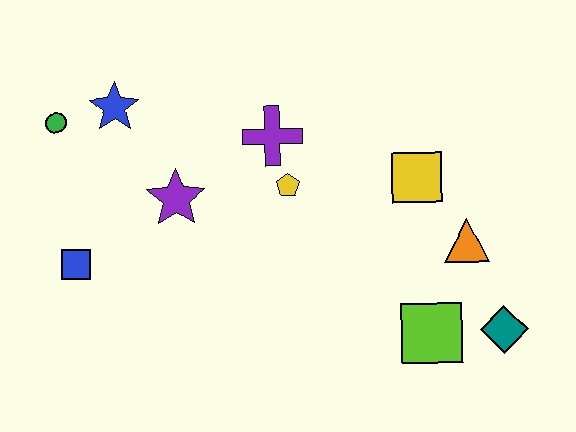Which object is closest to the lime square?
The teal diamond is closest to the lime square.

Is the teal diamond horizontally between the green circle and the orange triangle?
No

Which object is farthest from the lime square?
The green circle is farthest from the lime square.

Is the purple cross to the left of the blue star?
No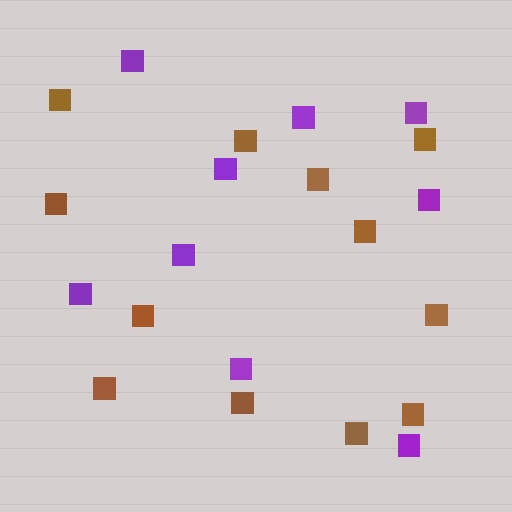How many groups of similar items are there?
There are 2 groups: one group of purple squares (9) and one group of brown squares (12).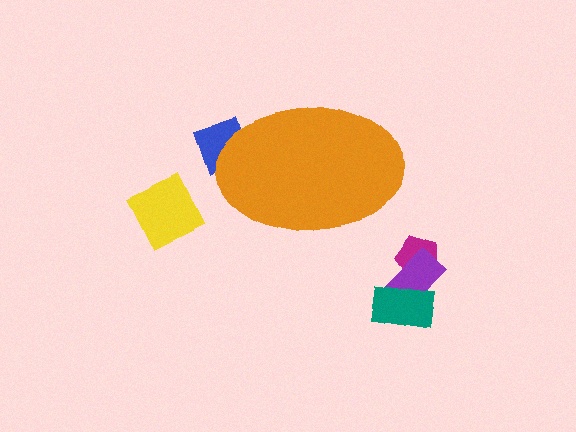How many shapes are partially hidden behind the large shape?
1 shape is partially hidden.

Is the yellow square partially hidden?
No, the yellow square is fully visible.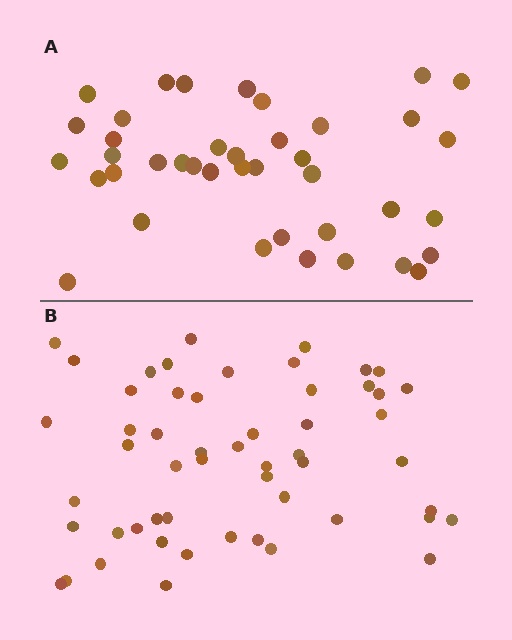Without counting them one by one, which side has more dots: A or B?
Region B (the bottom region) has more dots.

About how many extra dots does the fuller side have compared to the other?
Region B has approximately 15 more dots than region A.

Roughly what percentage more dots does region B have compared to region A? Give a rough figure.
About 35% more.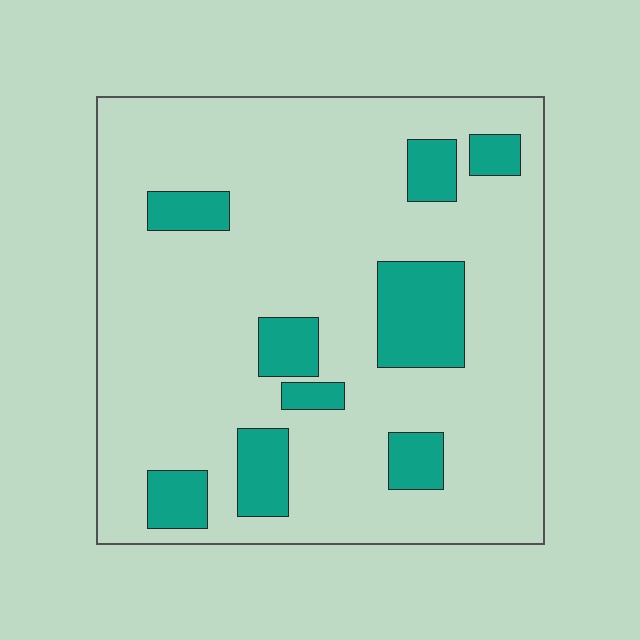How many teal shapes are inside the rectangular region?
9.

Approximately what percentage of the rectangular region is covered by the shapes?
Approximately 15%.